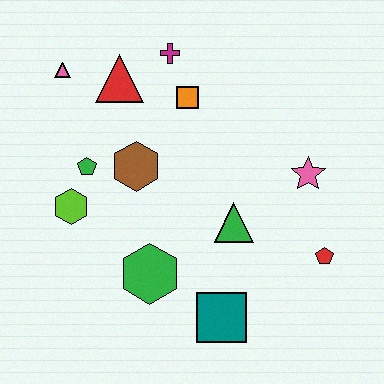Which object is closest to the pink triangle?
The red triangle is closest to the pink triangle.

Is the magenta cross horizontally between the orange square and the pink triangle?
Yes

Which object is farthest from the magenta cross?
The teal square is farthest from the magenta cross.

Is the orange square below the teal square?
No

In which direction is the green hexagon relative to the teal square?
The green hexagon is to the left of the teal square.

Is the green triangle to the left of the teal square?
No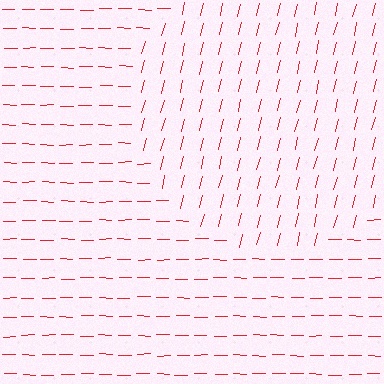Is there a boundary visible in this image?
Yes, there is a texture boundary formed by a change in line orientation.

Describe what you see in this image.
The image is filled with small red line segments. A circle region in the image has lines oriented differently from the surrounding lines, creating a visible texture boundary.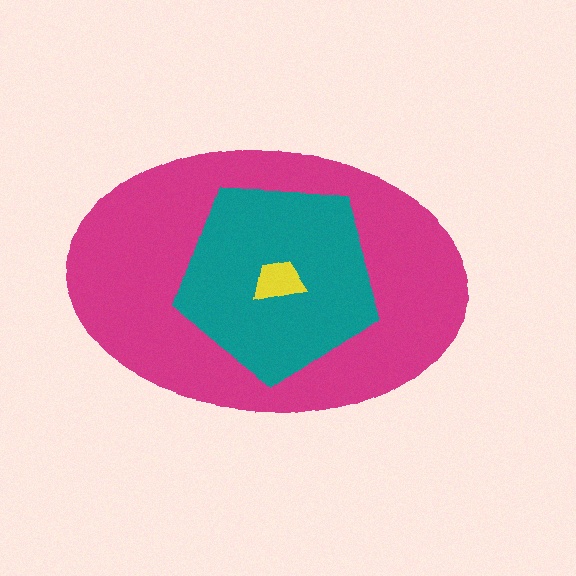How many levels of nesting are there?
3.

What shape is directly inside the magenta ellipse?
The teal pentagon.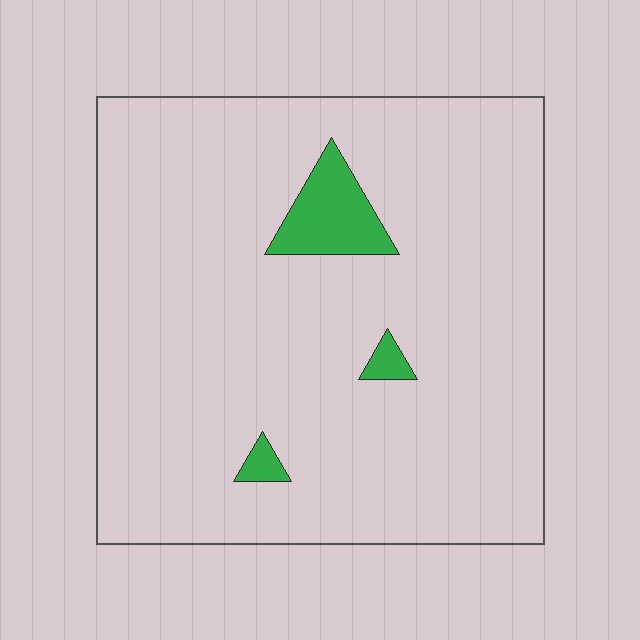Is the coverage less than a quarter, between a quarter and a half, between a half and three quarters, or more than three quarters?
Less than a quarter.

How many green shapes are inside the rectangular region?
3.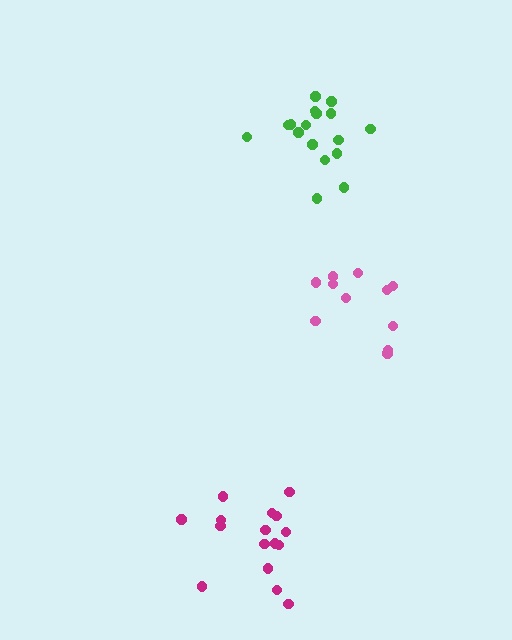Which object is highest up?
The green cluster is topmost.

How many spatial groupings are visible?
There are 3 spatial groupings.